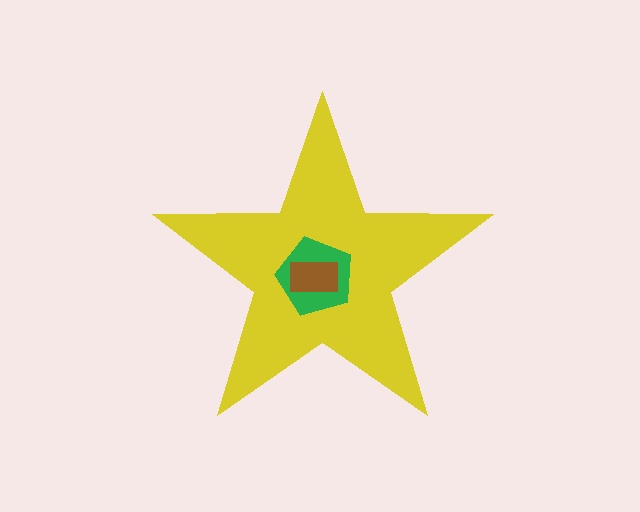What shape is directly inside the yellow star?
The green pentagon.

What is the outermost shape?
The yellow star.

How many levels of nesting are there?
3.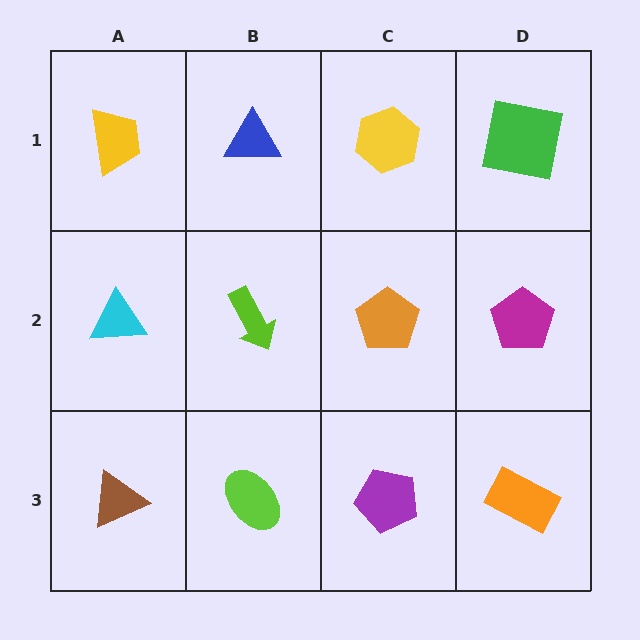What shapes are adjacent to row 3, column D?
A magenta pentagon (row 2, column D), a purple pentagon (row 3, column C).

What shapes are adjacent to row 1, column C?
An orange pentagon (row 2, column C), a blue triangle (row 1, column B), a green square (row 1, column D).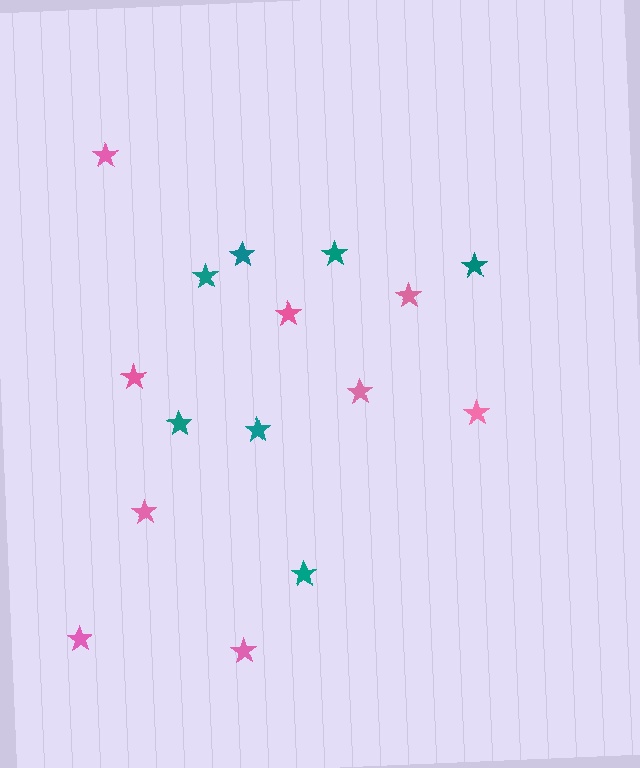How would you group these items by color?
There are 2 groups: one group of pink stars (9) and one group of teal stars (7).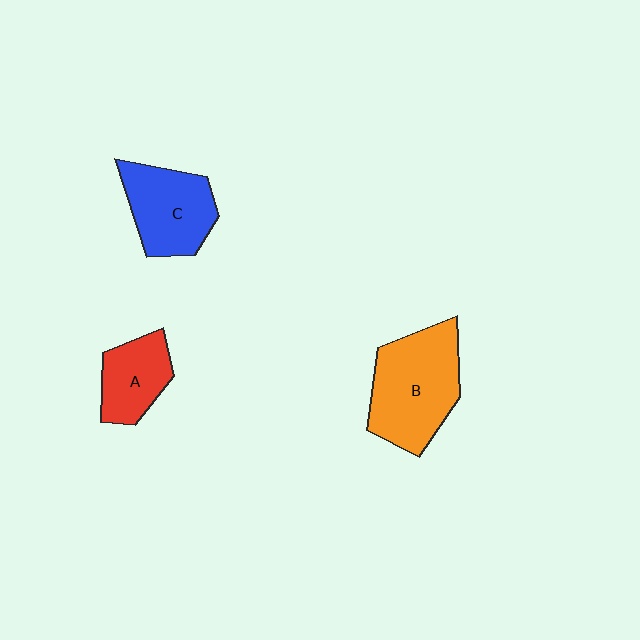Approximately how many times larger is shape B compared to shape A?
Approximately 1.8 times.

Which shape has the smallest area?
Shape A (red).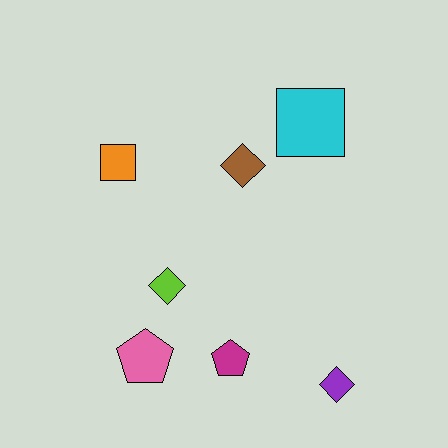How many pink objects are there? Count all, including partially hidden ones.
There is 1 pink object.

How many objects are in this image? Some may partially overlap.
There are 7 objects.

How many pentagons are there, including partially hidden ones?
There are 2 pentagons.